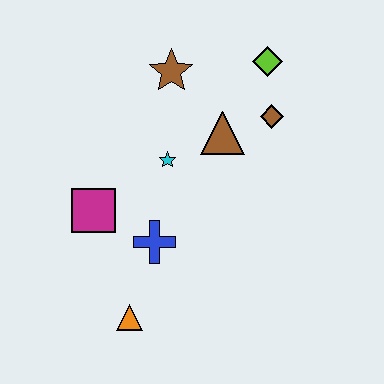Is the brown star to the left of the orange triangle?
No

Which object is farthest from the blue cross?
The lime diamond is farthest from the blue cross.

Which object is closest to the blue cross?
The magenta square is closest to the blue cross.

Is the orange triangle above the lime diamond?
No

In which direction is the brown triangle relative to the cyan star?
The brown triangle is to the right of the cyan star.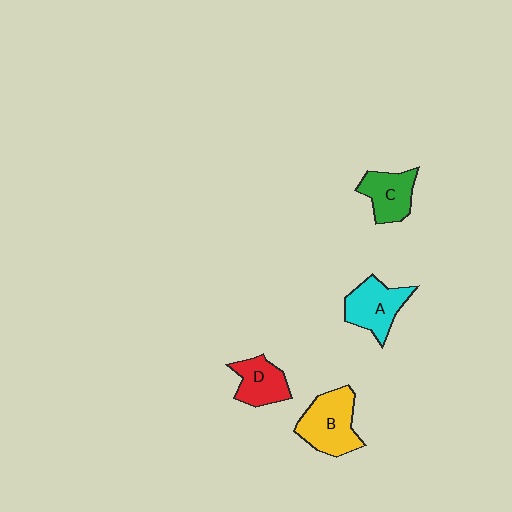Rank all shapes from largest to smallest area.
From largest to smallest: B (yellow), A (cyan), C (green), D (red).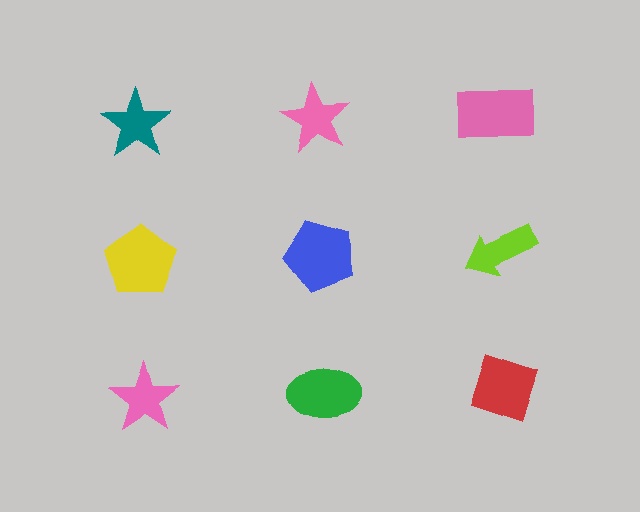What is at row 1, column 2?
A pink star.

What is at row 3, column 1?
A pink star.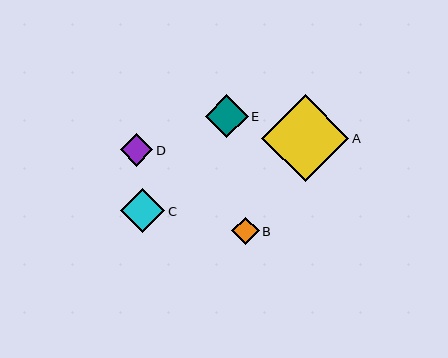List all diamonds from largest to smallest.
From largest to smallest: A, C, E, D, B.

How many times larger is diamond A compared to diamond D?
Diamond A is approximately 2.7 times the size of diamond D.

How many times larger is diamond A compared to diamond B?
Diamond A is approximately 3.2 times the size of diamond B.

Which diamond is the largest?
Diamond A is the largest with a size of approximately 87 pixels.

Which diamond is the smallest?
Diamond B is the smallest with a size of approximately 27 pixels.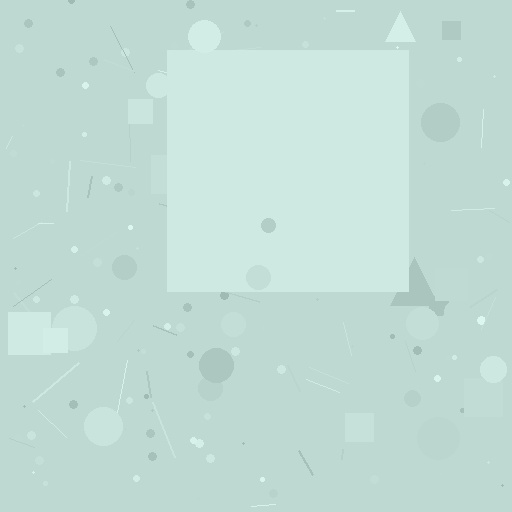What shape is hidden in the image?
A square is hidden in the image.